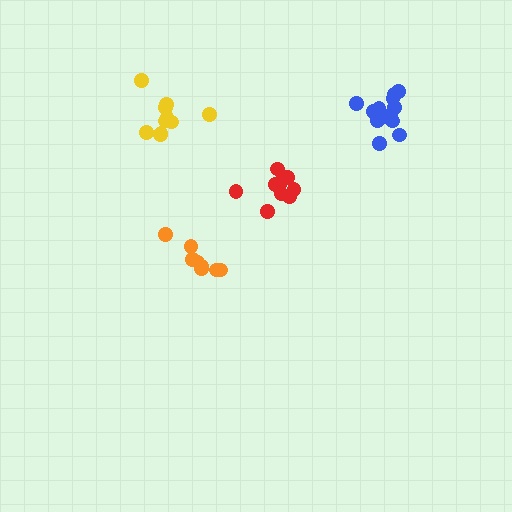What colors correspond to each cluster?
The clusters are colored: red, yellow, orange, blue.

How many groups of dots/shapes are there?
There are 4 groups.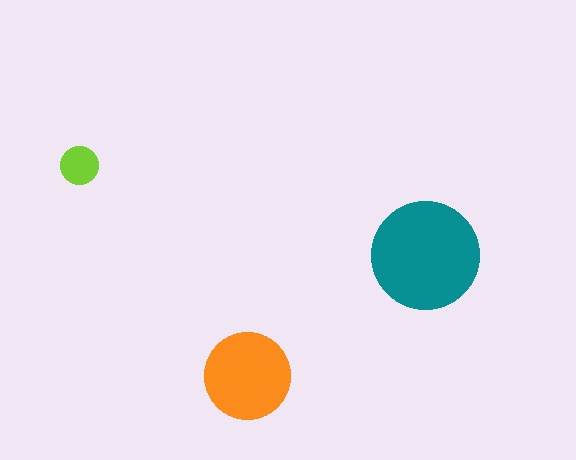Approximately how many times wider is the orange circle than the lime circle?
About 2.5 times wider.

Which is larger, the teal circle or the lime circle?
The teal one.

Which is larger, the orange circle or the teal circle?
The teal one.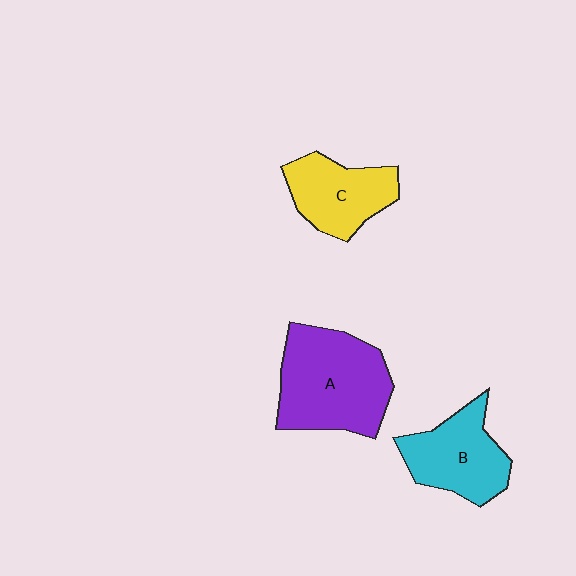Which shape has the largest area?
Shape A (purple).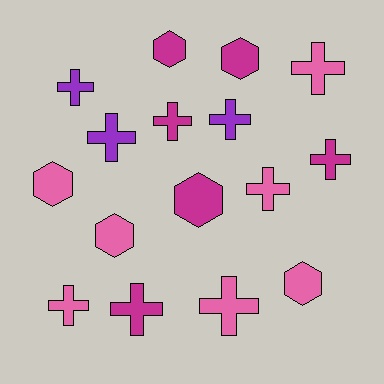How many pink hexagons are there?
There are 3 pink hexagons.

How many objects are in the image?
There are 16 objects.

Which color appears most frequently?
Pink, with 7 objects.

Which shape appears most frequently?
Cross, with 10 objects.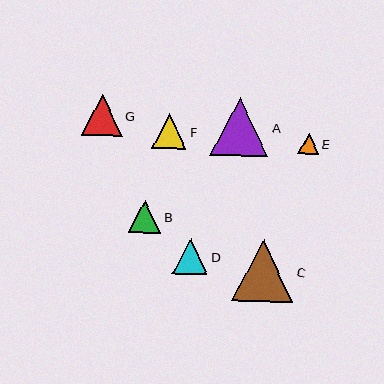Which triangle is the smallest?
Triangle E is the smallest with a size of approximately 21 pixels.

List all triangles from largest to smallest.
From largest to smallest: C, A, G, D, F, B, E.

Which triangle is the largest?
Triangle C is the largest with a size of approximately 61 pixels.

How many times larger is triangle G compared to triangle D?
Triangle G is approximately 1.2 times the size of triangle D.